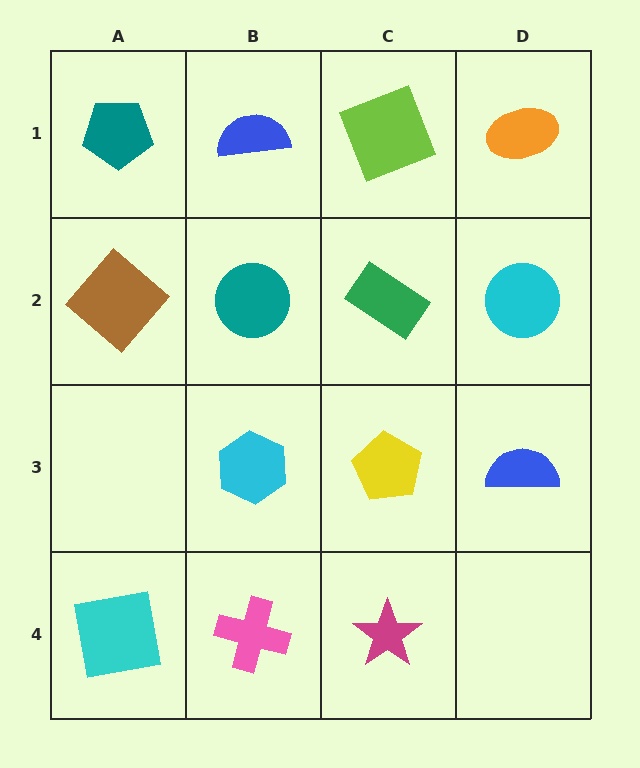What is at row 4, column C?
A magenta star.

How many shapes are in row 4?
3 shapes.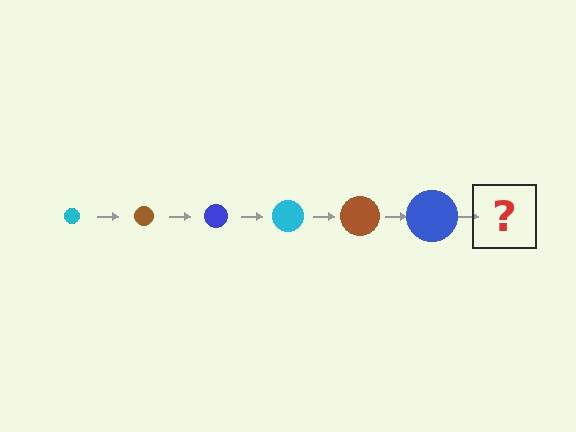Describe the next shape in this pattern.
It should be a cyan circle, larger than the previous one.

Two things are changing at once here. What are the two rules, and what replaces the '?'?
The two rules are that the circle grows larger each step and the color cycles through cyan, brown, and blue. The '?' should be a cyan circle, larger than the previous one.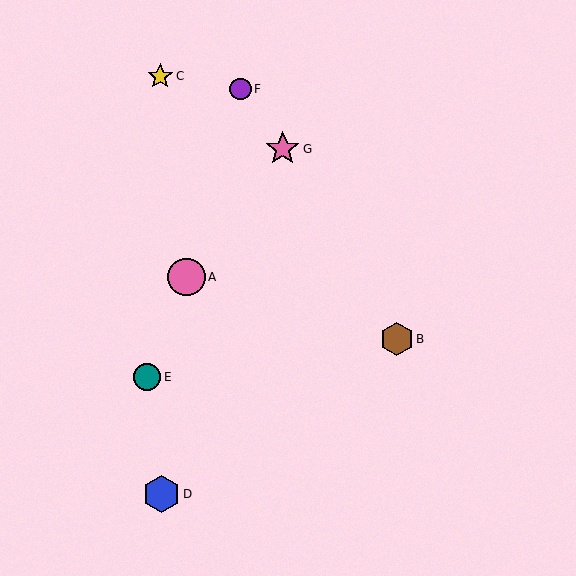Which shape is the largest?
The pink circle (labeled A) is the largest.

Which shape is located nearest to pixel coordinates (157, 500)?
The blue hexagon (labeled D) at (161, 494) is nearest to that location.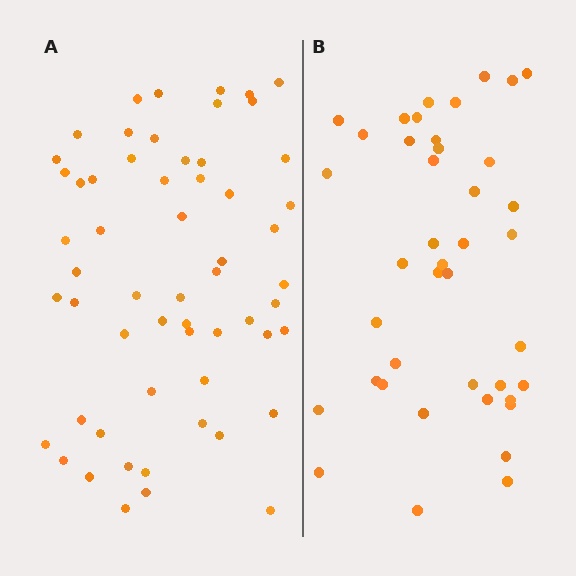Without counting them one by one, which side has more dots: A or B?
Region A (the left region) has more dots.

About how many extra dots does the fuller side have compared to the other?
Region A has approximately 15 more dots than region B.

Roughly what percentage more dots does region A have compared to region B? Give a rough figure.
About 40% more.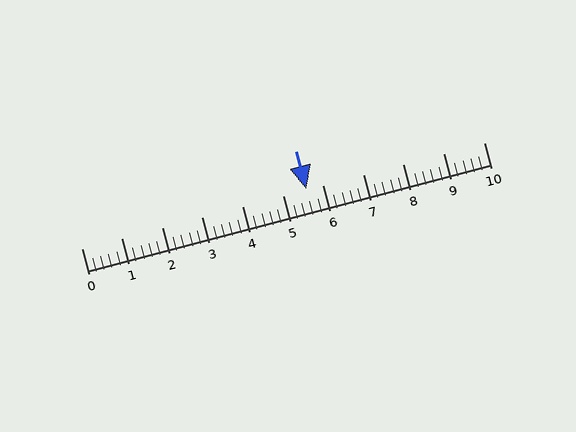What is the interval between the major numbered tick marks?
The major tick marks are spaced 1 units apart.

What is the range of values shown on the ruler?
The ruler shows values from 0 to 10.